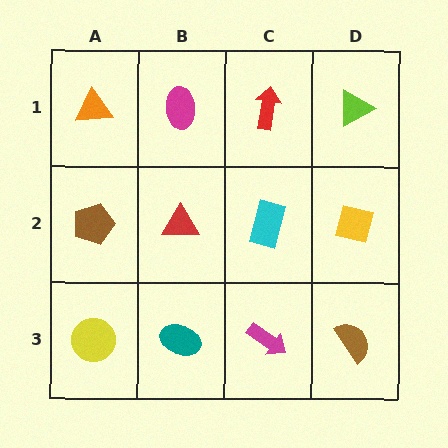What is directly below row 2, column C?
A magenta arrow.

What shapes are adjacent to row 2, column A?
An orange triangle (row 1, column A), a yellow circle (row 3, column A), a red triangle (row 2, column B).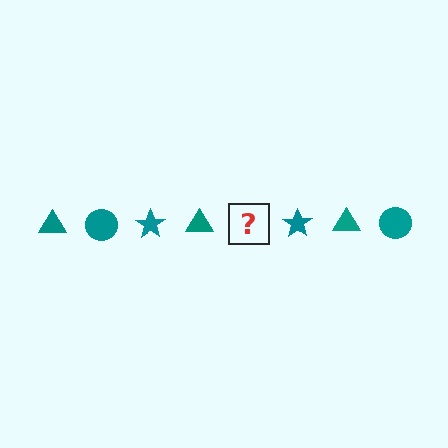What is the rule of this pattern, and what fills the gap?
The rule is that the pattern cycles through triangle, circle, star shapes in teal. The gap should be filled with a teal circle.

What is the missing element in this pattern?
The missing element is a teal circle.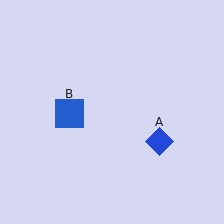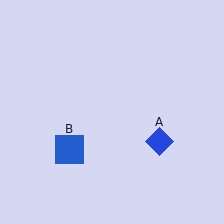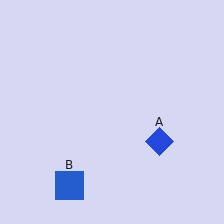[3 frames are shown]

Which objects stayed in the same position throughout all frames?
Blue diamond (object A) remained stationary.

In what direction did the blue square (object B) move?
The blue square (object B) moved down.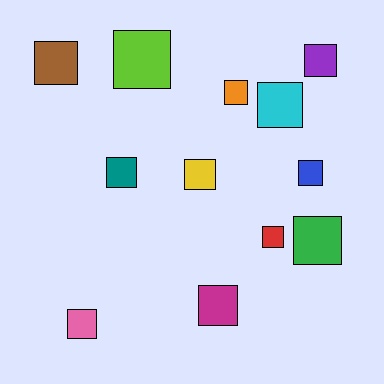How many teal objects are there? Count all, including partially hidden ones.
There is 1 teal object.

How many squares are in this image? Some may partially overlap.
There are 12 squares.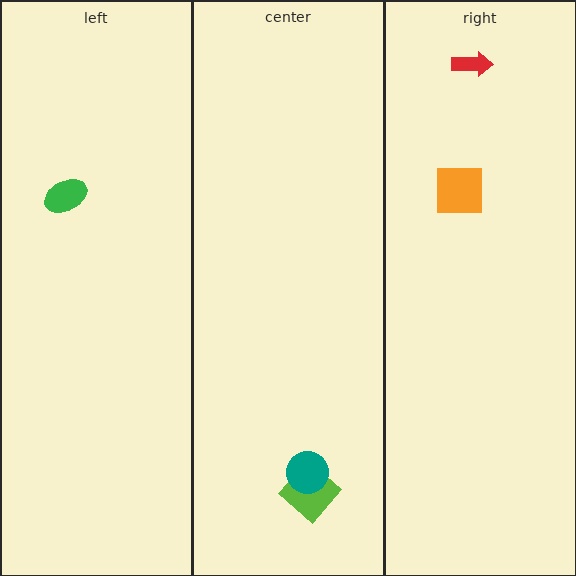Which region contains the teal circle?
The center region.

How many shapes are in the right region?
2.